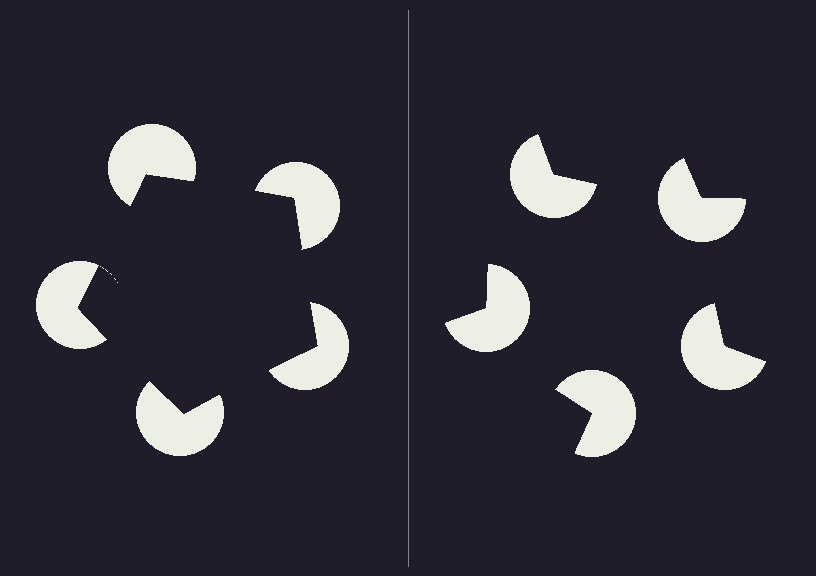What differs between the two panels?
The pac-man discs are positioned identically on both sides; only the wedge orientations differ. On the left they align to a pentagon; on the right they are misaligned.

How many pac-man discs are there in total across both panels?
10 — 5 on each side.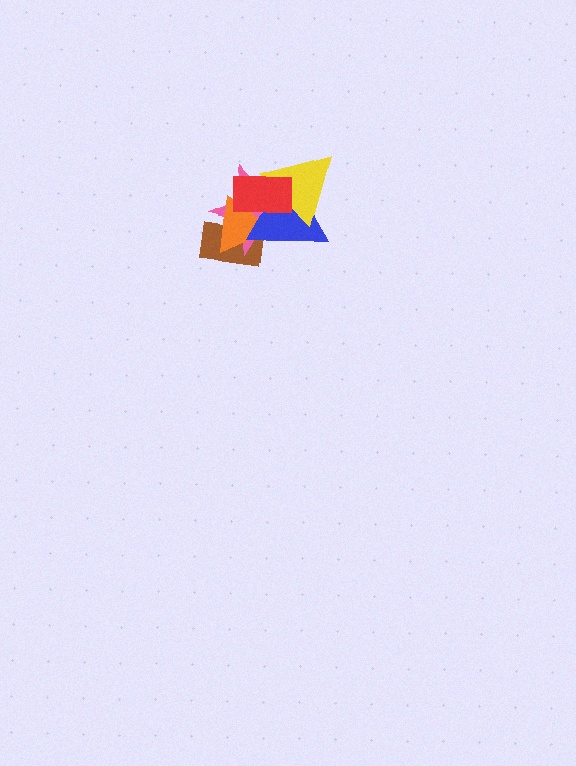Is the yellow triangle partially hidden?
Yes, it is partially covered by another shape.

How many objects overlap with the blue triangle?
5 objects overlap with the blue triangle.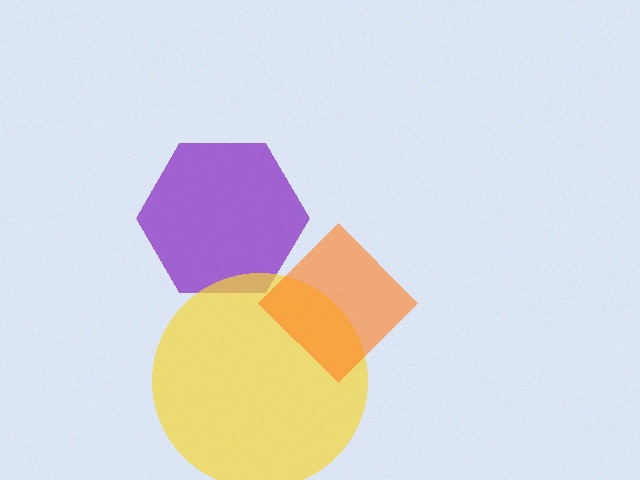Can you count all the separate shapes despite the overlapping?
Yes, there are 3 separate shapes.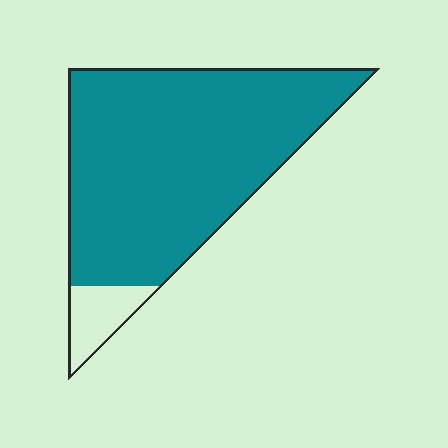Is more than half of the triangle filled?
Yes.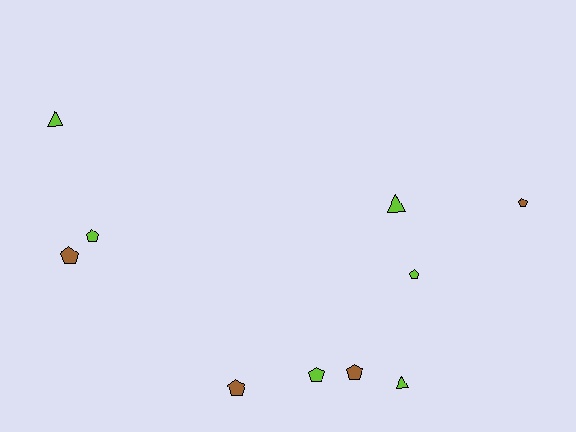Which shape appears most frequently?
Pentagon, with 7 objects.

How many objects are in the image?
There are 10 objects.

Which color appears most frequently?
Lime, with 6 objects.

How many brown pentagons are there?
There are 4 brown pentagons.